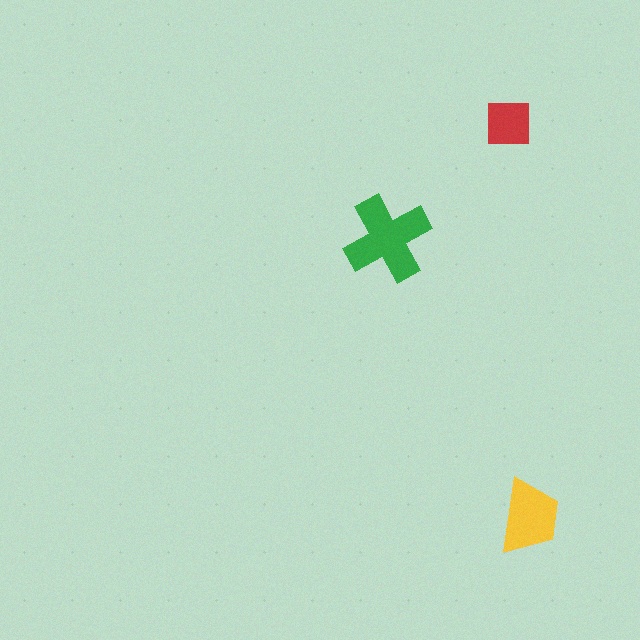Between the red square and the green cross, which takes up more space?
The green cross.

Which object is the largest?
The green cross.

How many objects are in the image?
There are 3 objects in the image.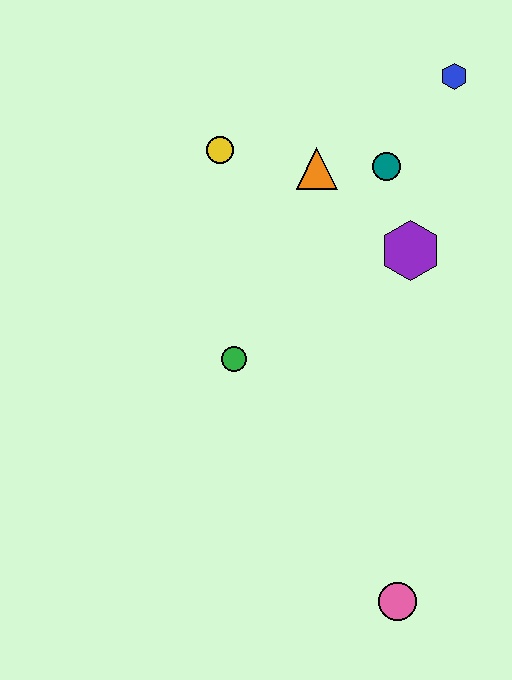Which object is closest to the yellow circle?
The orange triangle is closest to the yellow circle.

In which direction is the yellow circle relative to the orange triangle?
The yellow circle is to the left of the orange triangle.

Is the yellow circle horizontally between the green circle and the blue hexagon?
No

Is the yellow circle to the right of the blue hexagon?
No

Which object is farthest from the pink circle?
The blue hexagon is farthest from the pink circle.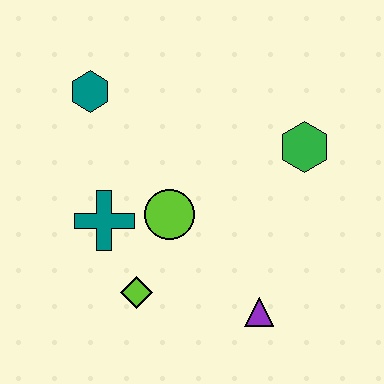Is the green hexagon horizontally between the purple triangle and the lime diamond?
No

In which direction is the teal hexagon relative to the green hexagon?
The teal hexagon is to the left of the green hexagon.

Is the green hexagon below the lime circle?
No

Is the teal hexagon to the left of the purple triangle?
Yes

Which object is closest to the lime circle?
The teal cross is closest to the lime circle.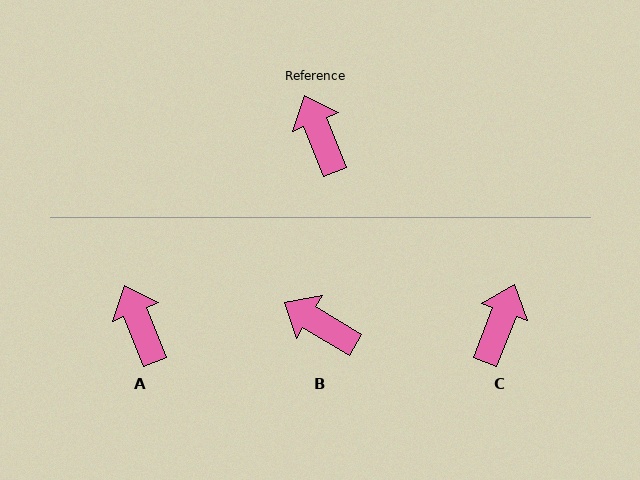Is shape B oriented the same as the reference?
No, it is off by about 37 degrees.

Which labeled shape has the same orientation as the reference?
A.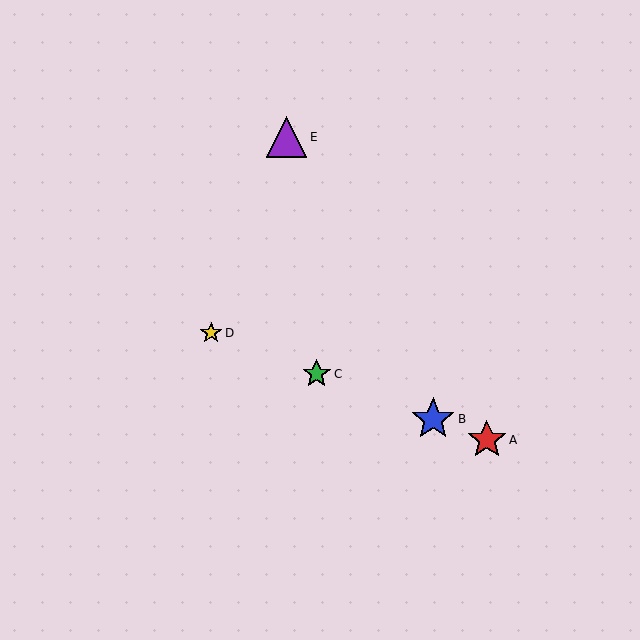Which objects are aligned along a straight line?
Objects A, B, C, D are aligned along a straight line.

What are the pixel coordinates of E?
Object E is at (287, 137).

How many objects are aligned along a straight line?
4 objects (A, B, C, D) are aligned along a straight line.